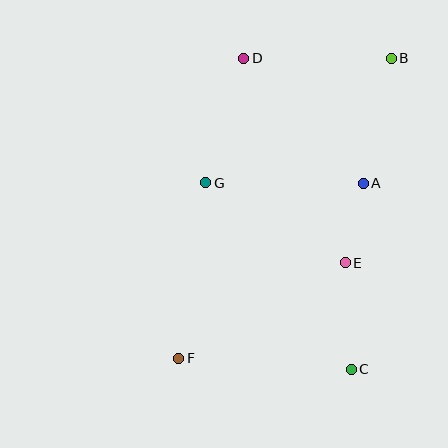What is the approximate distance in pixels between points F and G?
The distance between F and G is approximately 178 pixels.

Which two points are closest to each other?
Points A and E are closest to each other.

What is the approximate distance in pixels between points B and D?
The distance between B and D is approximately 147 pixels.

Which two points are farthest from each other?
Points B and F are farthest from each other.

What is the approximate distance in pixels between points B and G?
The distance between B and G is approximately 223 pixels.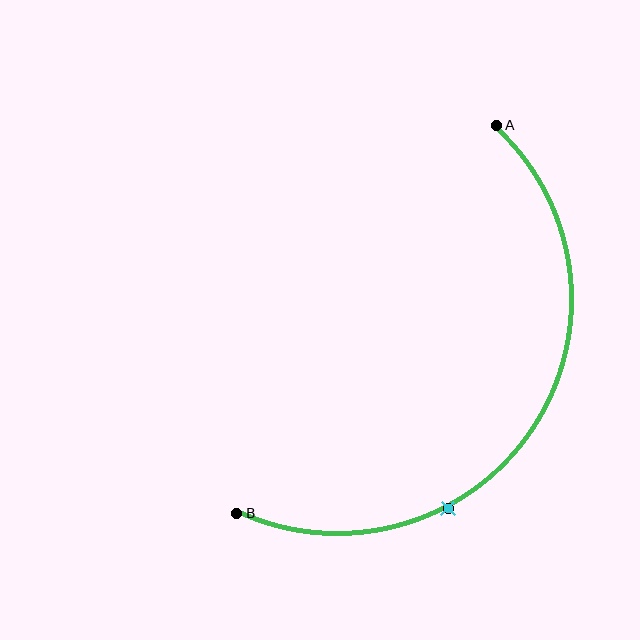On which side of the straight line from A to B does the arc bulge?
The arc bulges below and to the right of the straight line connecting A and B.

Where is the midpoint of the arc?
The arc midpoint is the point on the curve farthest from the straight line joining A and B. It sits below and to the right of that line.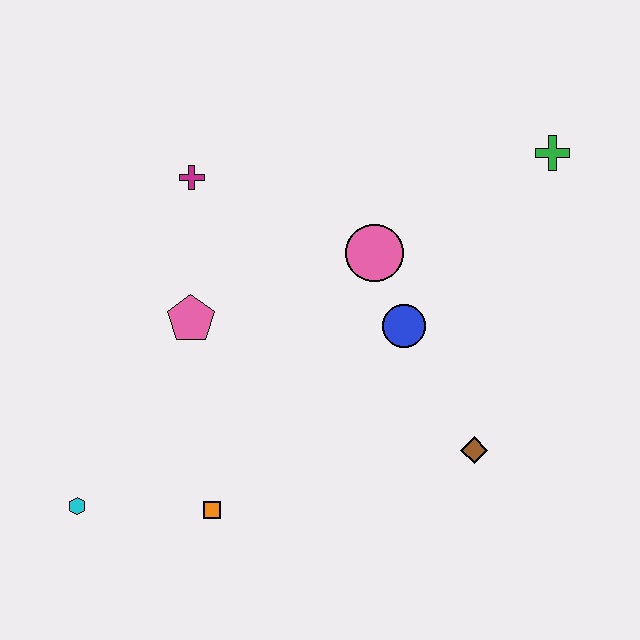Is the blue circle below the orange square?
No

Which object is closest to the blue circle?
The pink circle is closest to the blue circle.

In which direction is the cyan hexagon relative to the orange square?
The cyan hexagon is to the left of the orange square.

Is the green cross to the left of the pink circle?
No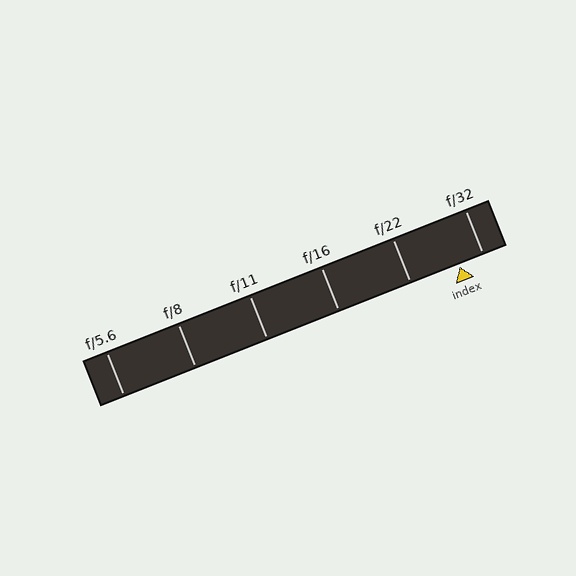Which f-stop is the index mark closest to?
The index mark is closest to f/32.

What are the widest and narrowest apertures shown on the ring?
The widest aperture shown is f/5.6 and the narrowest is f/32.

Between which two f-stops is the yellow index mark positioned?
The index mark is between f/22 and f/32.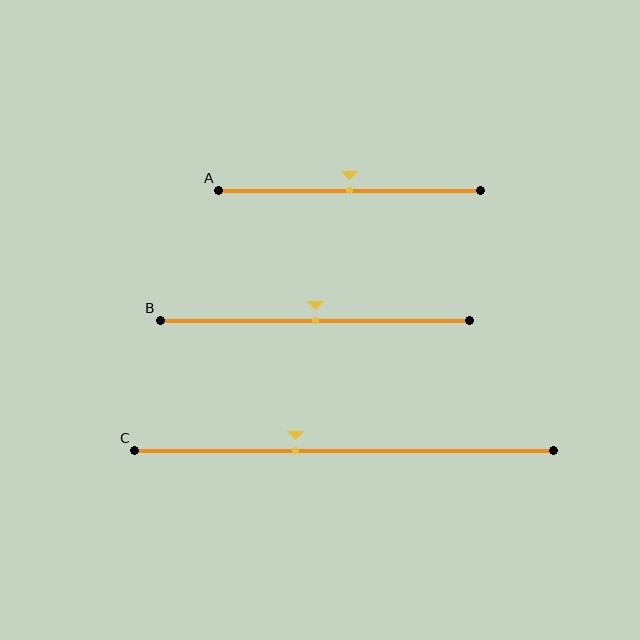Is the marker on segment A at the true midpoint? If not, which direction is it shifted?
Yes, the marker on segment A is at the true midpoint.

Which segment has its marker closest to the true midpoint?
Segment A has its marker closest to the true midpoint.